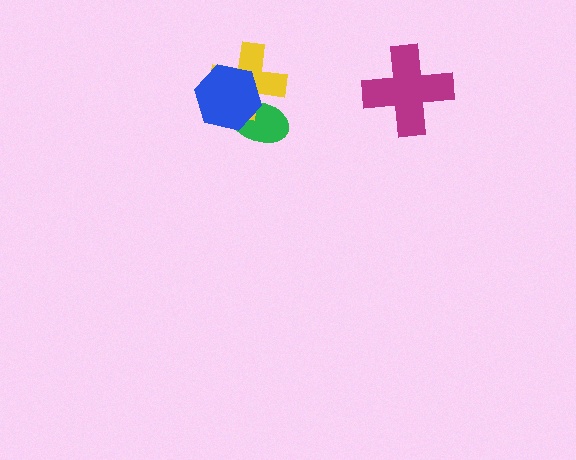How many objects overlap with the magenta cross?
0 objects overlap with the magenta cross.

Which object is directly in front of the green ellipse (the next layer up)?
The yellow cross is directly in front of the green ellipse.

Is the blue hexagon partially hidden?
No, no other shape covers it.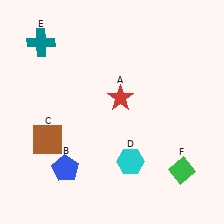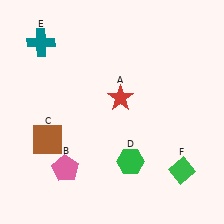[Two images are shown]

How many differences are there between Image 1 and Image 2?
There are 2 differences between the two images.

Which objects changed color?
B changed from blue to pink. D changed from cyan to green.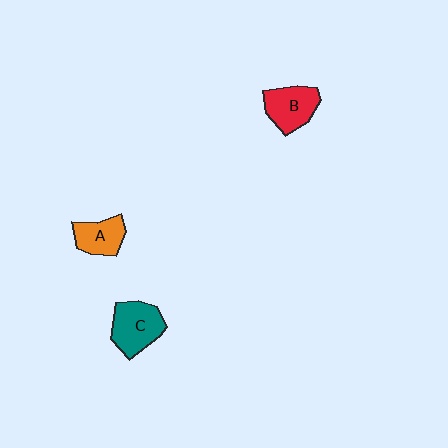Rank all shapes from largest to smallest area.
From largest to smallest: C (teal), B (red), A (orange).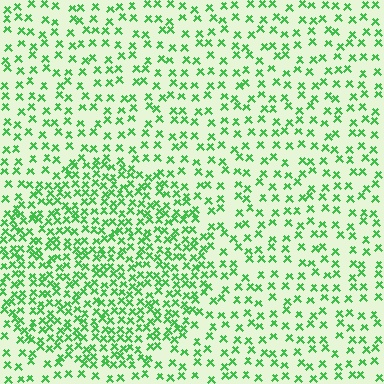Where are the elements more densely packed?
The elements are more densely packed inside the circle boundary.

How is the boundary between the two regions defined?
The boundary is defined by a change in element density (approximately 2.0x ratio). All elements are the same color, size, and shape.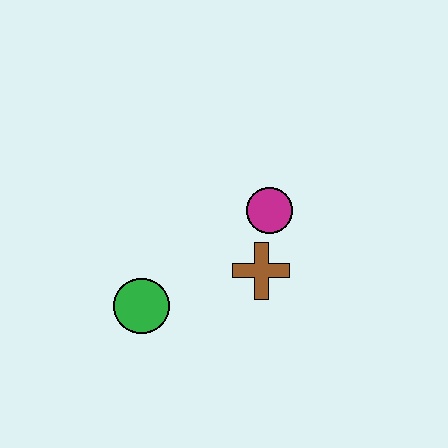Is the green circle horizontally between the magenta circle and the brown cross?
No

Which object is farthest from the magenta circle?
The green circle is farthest from the magenta circle.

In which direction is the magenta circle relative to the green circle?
The magenta circle is to the right of the green circle.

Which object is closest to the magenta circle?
The brown cross is closest to the magenta circle.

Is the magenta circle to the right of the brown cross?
Yes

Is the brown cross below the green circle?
No